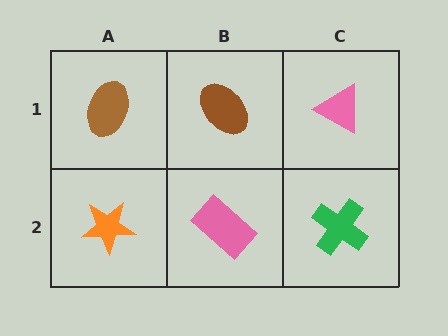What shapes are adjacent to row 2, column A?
A brown ellipse (row 1, column A), a pink rectangle (row 2, column B).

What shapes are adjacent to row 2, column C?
A pink triangle (row 1, column C), a pink rectangle (row 2, column B).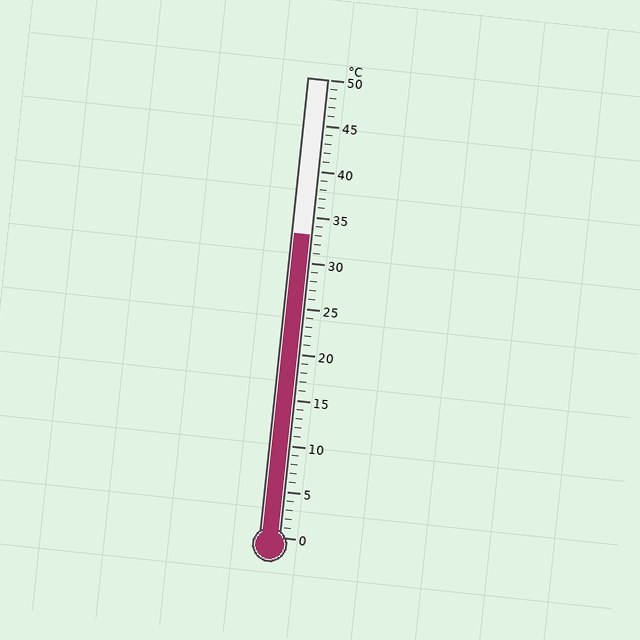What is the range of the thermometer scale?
The thermometer scale ranges from 0°C to 50°C.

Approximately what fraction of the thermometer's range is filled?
The thermometer is filled to approximately 65% of its range.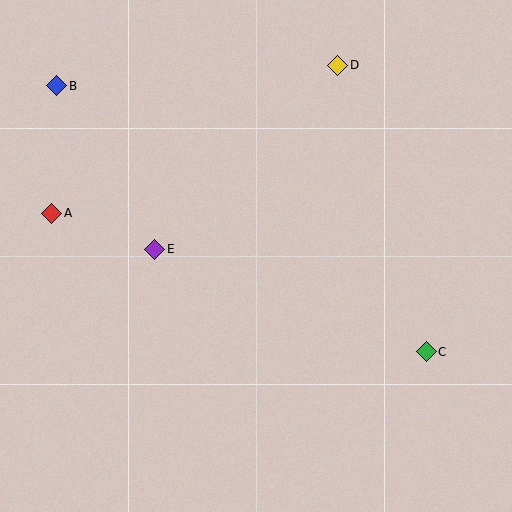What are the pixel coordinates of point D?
Point D is at (338, 65).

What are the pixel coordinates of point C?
Point C is at (426, 352).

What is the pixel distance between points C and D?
The distance between C and D is 300 pixels.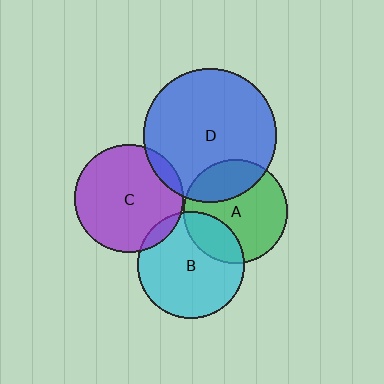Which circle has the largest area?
Circle D (blue).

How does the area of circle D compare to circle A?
Approximately 1.7 times.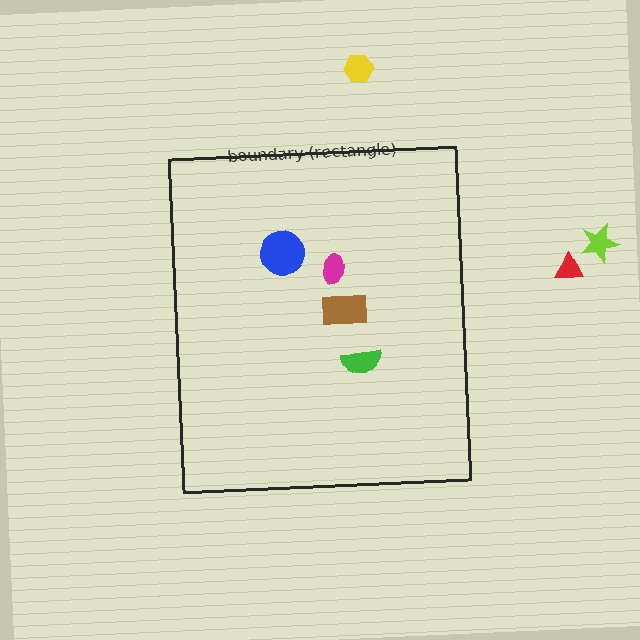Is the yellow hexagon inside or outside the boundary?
Outside.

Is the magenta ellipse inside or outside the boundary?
Inside.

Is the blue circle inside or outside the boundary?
Inside.